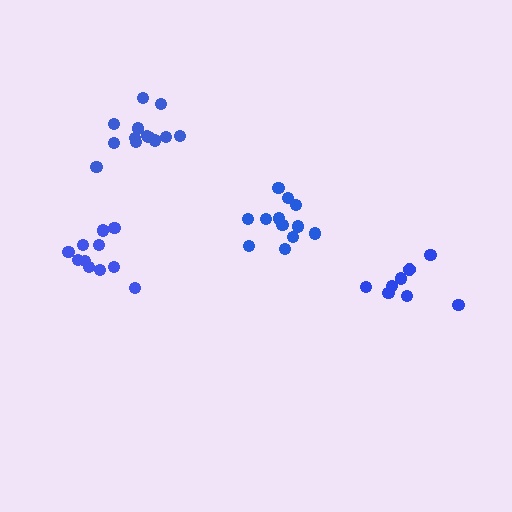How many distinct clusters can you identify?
There are 4 distinct clusters.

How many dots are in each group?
Group 1: 11 dots, Group 2: 13 dots, Group 3: 8 dots, Group 4: 12 dots (44 total).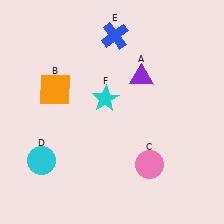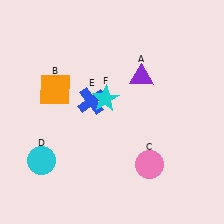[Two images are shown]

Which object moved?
The blue cross (E) moved down.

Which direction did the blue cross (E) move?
The blue cross (E) moved down.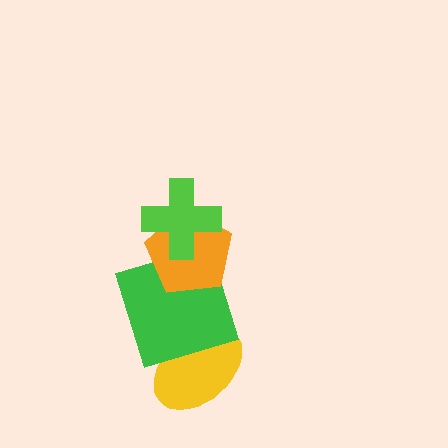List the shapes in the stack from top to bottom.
From top to bottom: the lime cross, the orange pentagon, the green square, the yellow ellipse.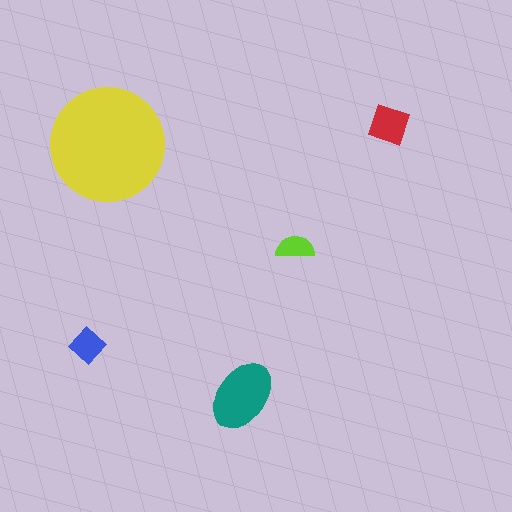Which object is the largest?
The yellow circle.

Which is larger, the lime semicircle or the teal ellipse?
The teal ellipse.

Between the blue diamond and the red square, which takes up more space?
The red square.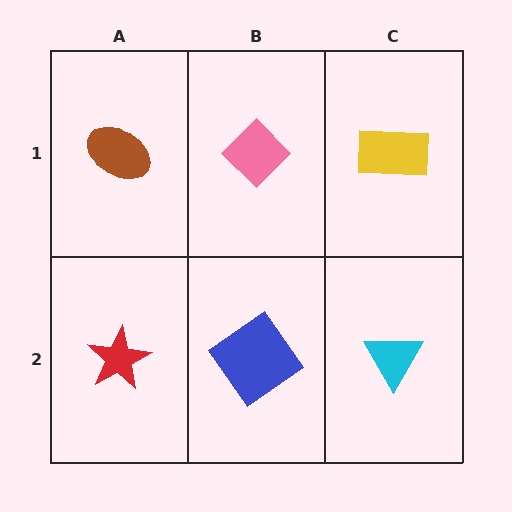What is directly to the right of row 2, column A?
A blue diamond.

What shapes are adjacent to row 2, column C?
A yellow rectangle (row 1, column C), a blue diamond (row 2, column B).